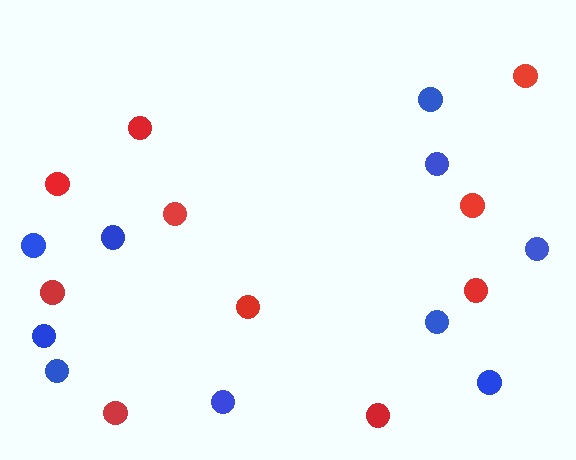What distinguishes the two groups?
There are 2 groups: one group of red circles (10) and one group of blue circles (10).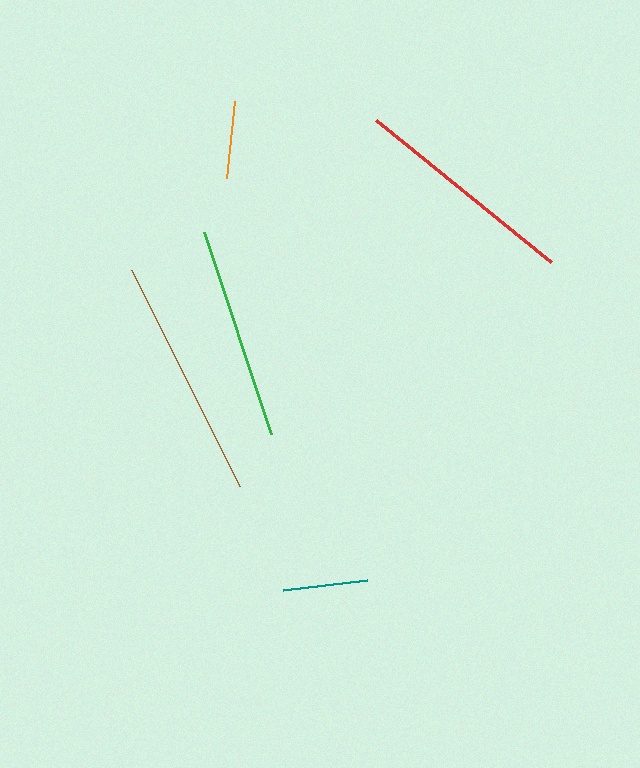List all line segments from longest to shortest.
From longest to shortest: brown, red, green, teal, orange.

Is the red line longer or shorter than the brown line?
The brown line is longer than the red line.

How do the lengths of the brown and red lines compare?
The brown and red lines are approximately the same length.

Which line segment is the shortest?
The orange line is the shortest at approximately 77 pixels.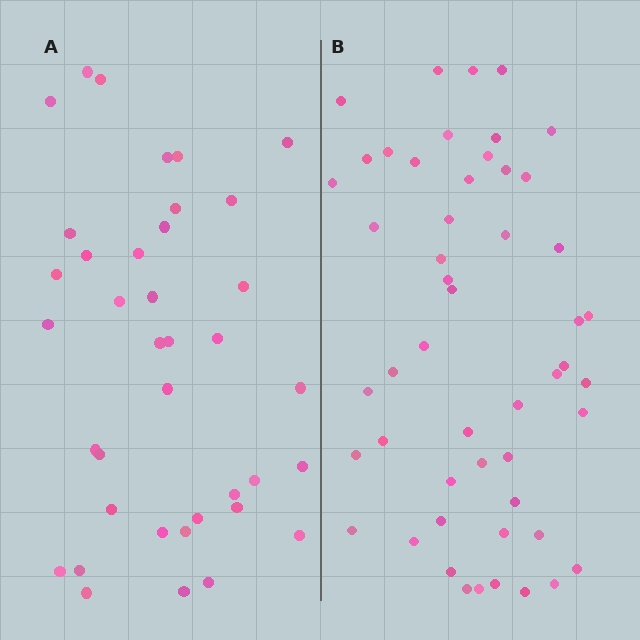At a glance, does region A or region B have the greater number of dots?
Region B (the right region) has more dots.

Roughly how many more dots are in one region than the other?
Region B has approximately 15 more dots than region A.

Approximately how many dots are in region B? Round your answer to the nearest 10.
About 50 dots. (The exact count is 51, which rounds to 50.)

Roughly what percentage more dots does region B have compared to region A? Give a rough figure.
About 35% more.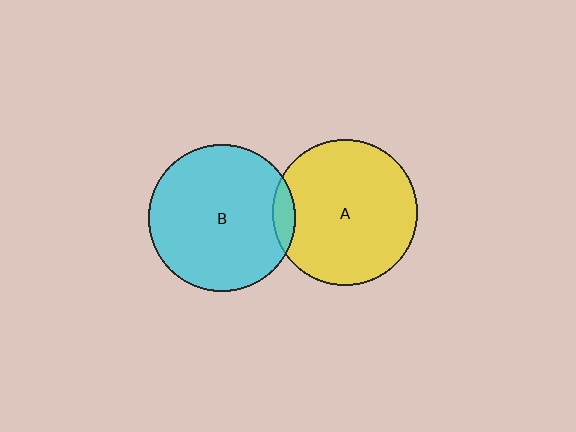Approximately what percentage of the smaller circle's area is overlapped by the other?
Approximately 5%.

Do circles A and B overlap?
Yes.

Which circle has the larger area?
Circle B (cyan).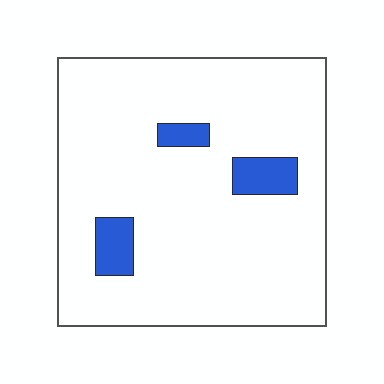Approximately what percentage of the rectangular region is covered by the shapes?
Approximately 10%.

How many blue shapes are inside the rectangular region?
3.